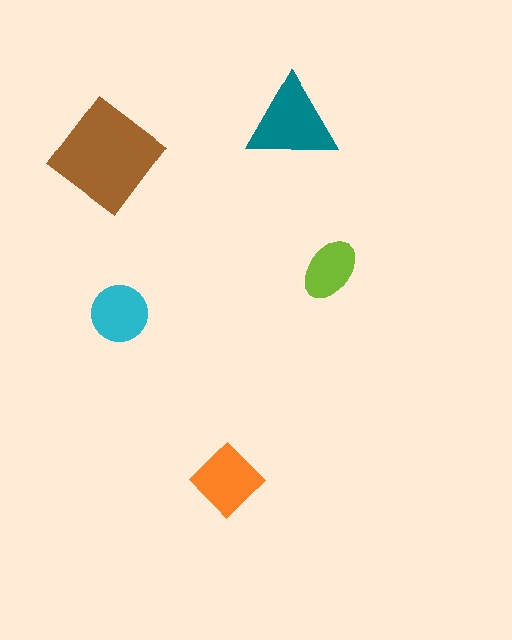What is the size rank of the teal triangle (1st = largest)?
2nd.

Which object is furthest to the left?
The brown diamond is leftmost.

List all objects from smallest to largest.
The lime ellipse, the cyan circle, the orange diamond, the teal triangle, the brown diamond.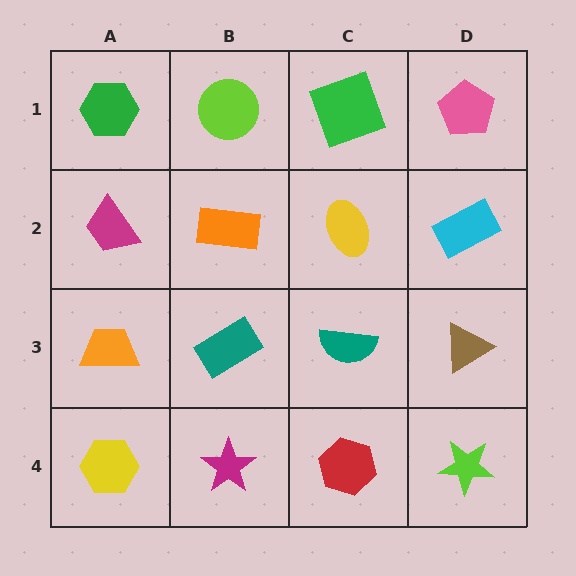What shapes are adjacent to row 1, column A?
A magenta trapezoid (row 2, column A), a lime circle (row 1, column B).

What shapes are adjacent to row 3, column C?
A yellow ellipse (row 2, column C), a red hexagon (row 4, column C), a teal rectangle (row 3, column B), a brown triangle (row 3, column D).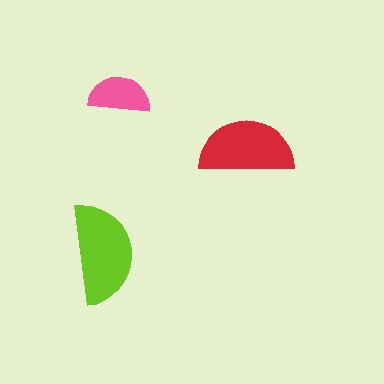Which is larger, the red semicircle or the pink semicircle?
The red one.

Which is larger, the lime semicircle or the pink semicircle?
The lime one.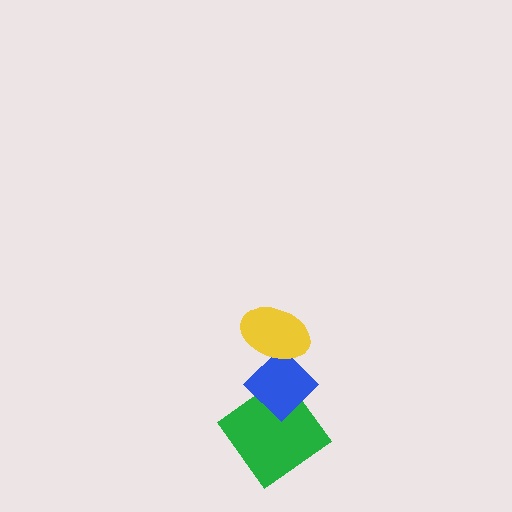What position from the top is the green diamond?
The green diamond is 3rd from the top.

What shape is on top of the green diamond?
The blue diamond is on top of the green diamond.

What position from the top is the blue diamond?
The blue diamond is 2nd from the top.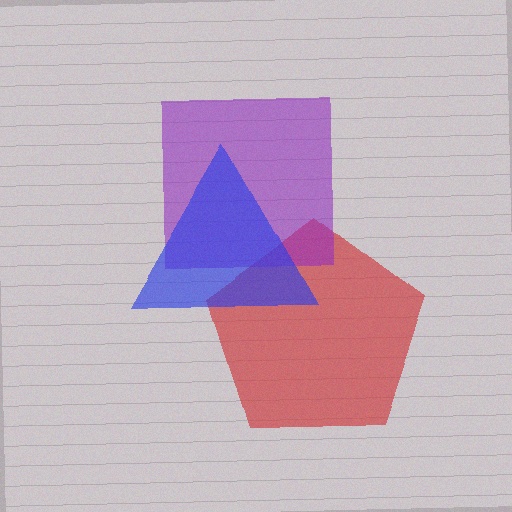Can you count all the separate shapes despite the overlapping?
Yes, there are 3 separate shapes.